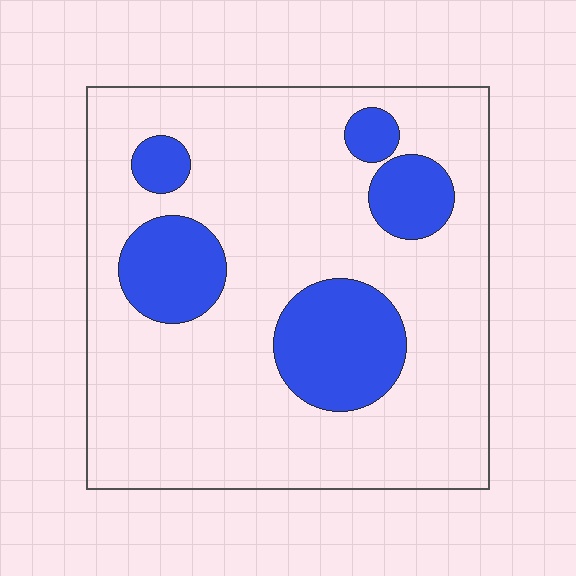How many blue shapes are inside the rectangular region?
5.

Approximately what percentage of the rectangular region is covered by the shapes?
Approximately 20%.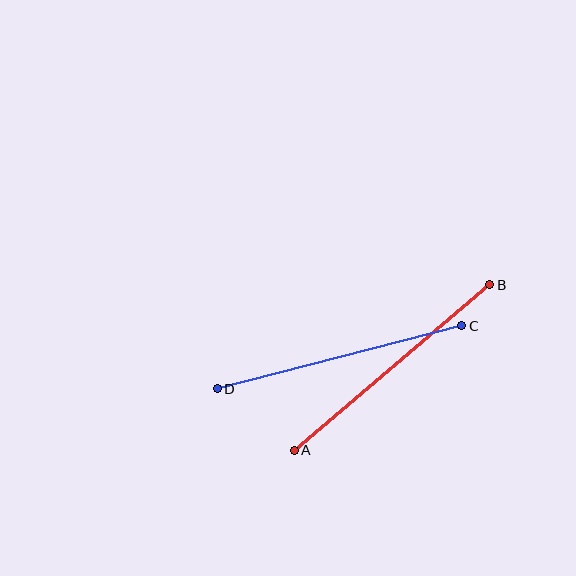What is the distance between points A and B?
The distance is approximately 256 pixels.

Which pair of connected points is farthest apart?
Points A and B are farthest apart.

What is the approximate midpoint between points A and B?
The midpoint is at approximately (392, 367) pixels.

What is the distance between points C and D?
The distance is approximately 253 pixels.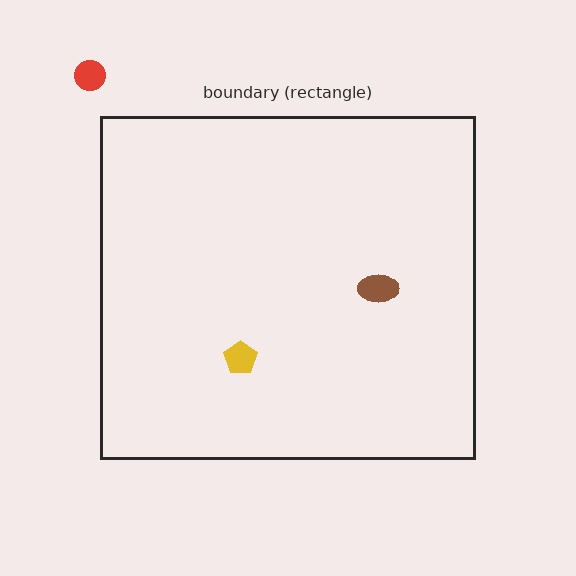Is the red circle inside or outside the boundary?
Outside.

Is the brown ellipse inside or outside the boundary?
Inside.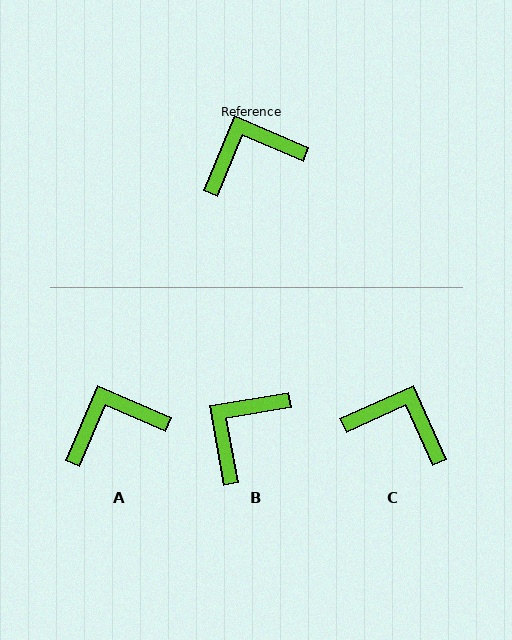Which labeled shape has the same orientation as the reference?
A.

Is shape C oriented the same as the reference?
No, it is off by about 43 degrees.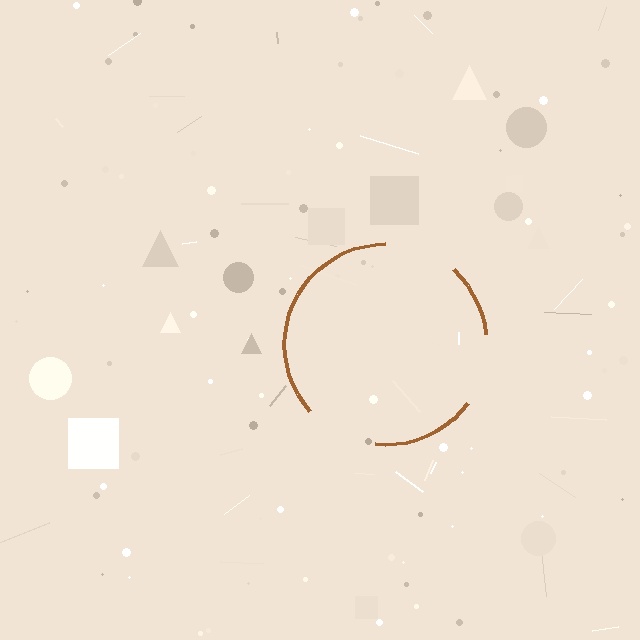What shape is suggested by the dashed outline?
The dashed outline suggests a circle.